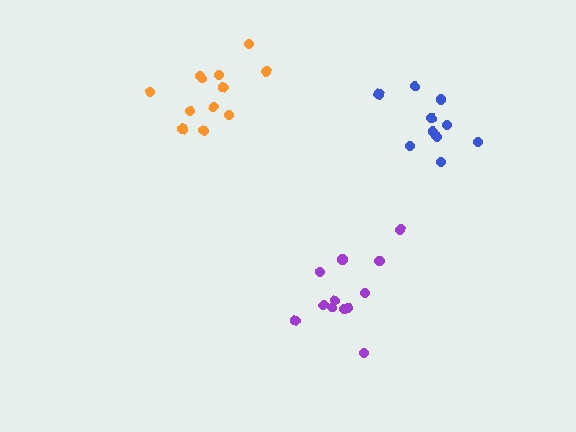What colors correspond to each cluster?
The clusters are colored: purple, blue, orange.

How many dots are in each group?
Group 1: 12 dots, Group 2: 10 dots, Group 3: 12 dots (34 total).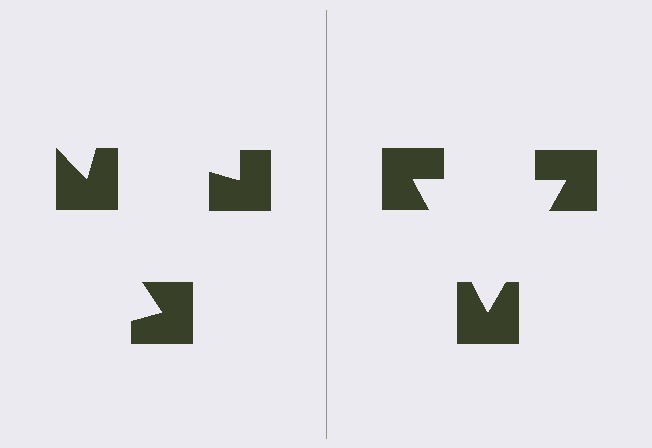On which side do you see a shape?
An illusory triangle appears on the right side. On the left side the wedge cuts are rotated, so no coherent shape forms.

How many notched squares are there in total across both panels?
6 — 3 on each side.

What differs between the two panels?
The notched squares are positioned identically on both sides; only the wedge orientations differ. On the right they align to a triangle; on the left they are misaligned.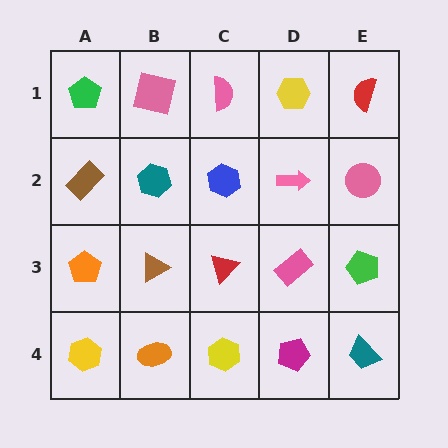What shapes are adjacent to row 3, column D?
A pink arrow (row 2, column D), a magenta pentagon (row 4, column D), a red triangle (row 3, column C), a green pentagon (row 3, column E).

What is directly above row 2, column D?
A yellow hexagon.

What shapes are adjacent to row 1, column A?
A brown rectangle (row 2, column A), a pink square (row 1, column B).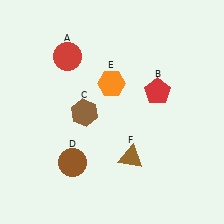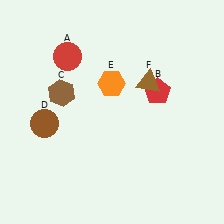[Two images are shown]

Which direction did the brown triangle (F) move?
The brown triangle (F) moved up.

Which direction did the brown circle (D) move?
The brown circle (D) moved up.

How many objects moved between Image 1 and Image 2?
3 objects moved between the two images.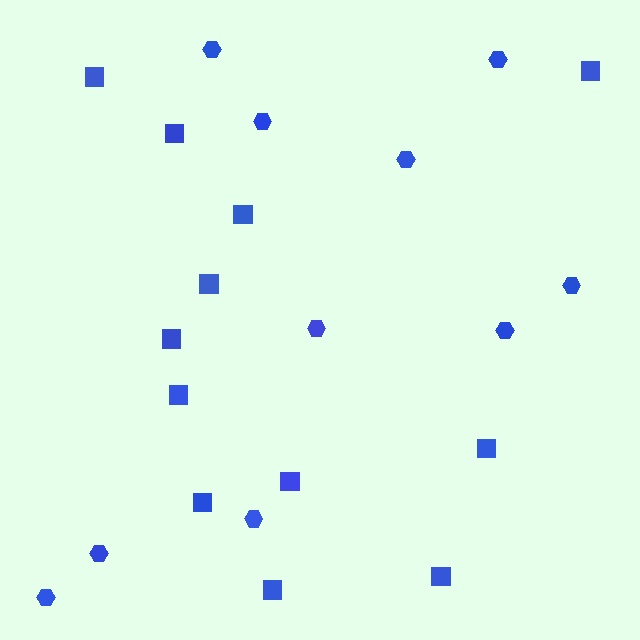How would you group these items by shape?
There are 2 groups: one group of hexagons (10) and one group of squares (12).